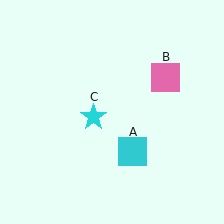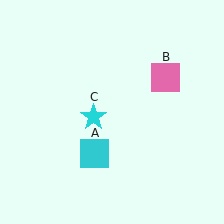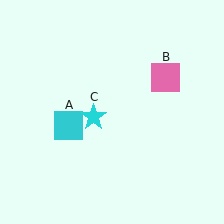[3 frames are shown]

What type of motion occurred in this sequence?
The cyan square (object A) rotated clockwise around the center of the scene.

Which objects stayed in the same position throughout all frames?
Pink square (object B) and cyan star (object C) remained stationary.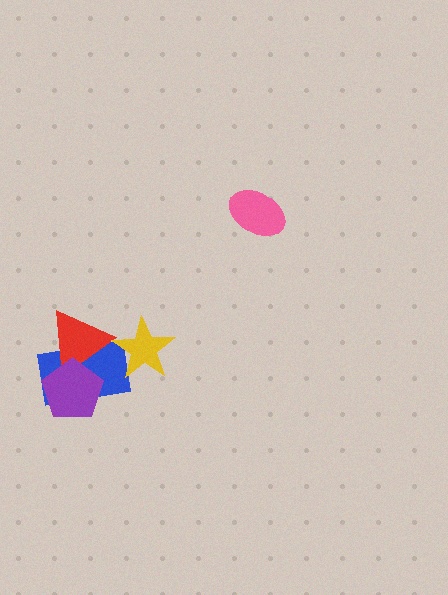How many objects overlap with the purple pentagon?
2 objects overlap with the purple pentagon.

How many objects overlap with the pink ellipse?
0 objects overlap with the pink ellipse.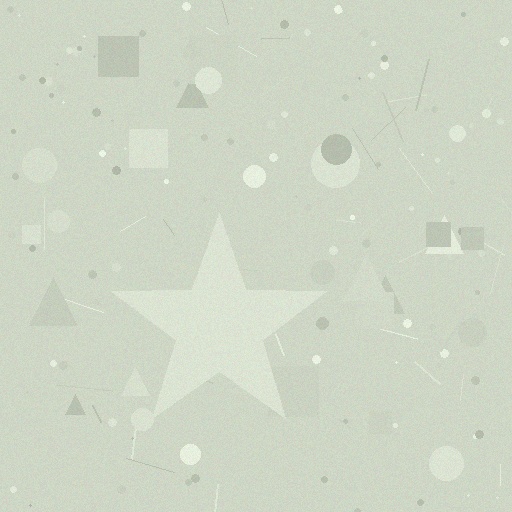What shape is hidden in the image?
A star is hidden in the image.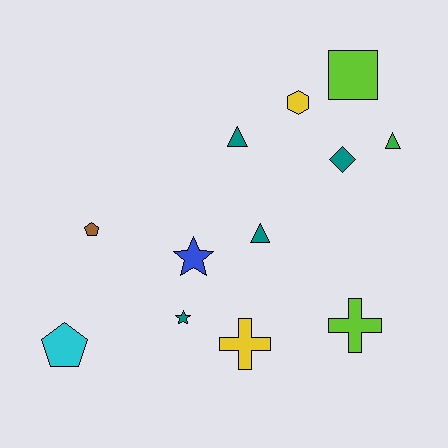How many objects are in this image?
There are 12 objects.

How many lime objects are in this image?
There are 2 lime objects.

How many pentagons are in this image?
There are 2 pentagons.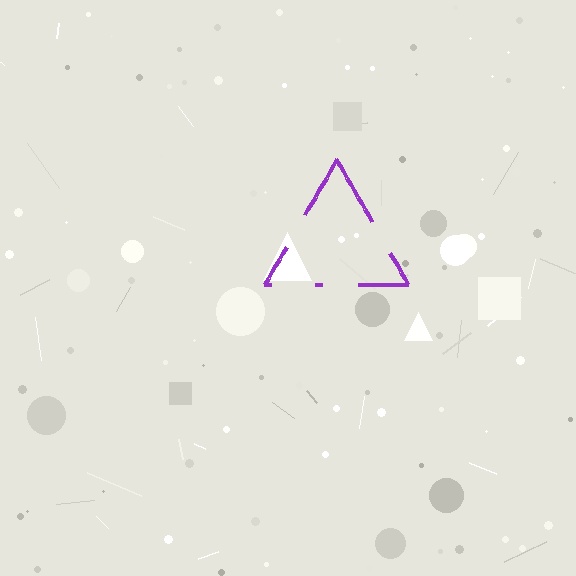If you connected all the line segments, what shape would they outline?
They would outline a triangle.